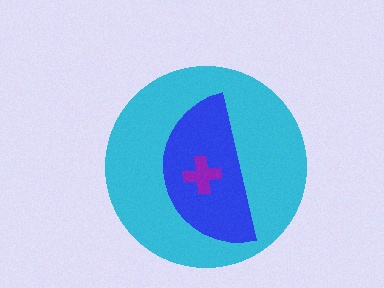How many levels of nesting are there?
3.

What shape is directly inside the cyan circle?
The blue semicircle.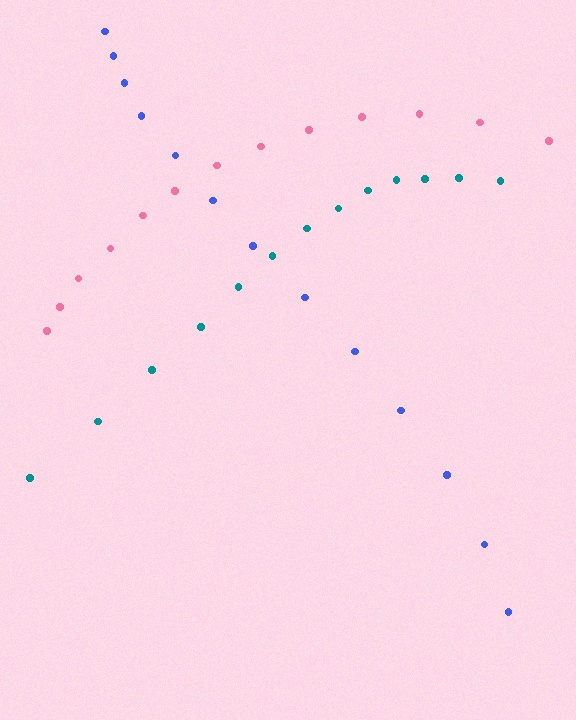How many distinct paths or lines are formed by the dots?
There are 3 distinct paths.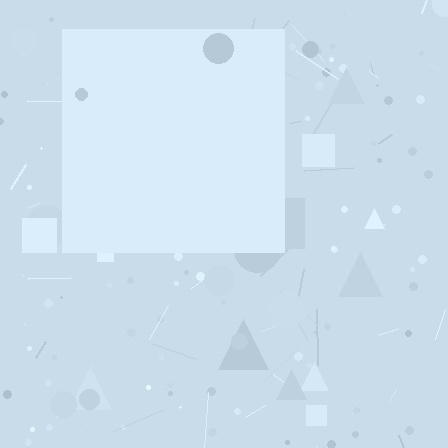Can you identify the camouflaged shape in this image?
The camouflaged shape is a square.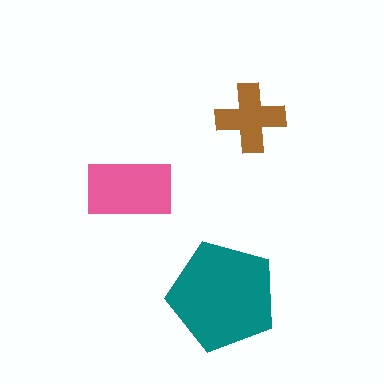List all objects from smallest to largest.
The brown cross, the pink rectangle, the teal pentagon.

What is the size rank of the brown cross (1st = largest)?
3rd.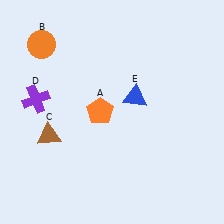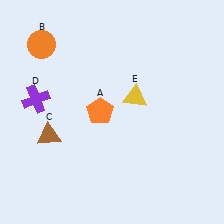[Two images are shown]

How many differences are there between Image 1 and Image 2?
There is 1 difference between the two images.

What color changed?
The triangle (E) changed from blue in Image 1 to yellow in Image 2.